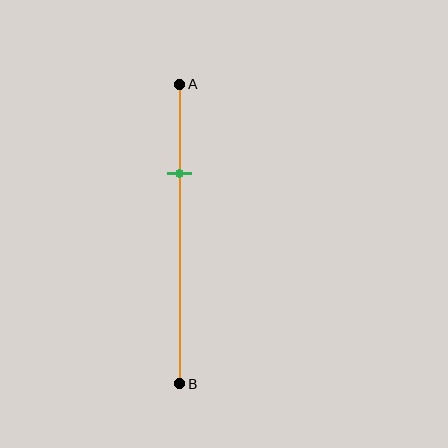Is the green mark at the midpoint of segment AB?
No, the mark is at about 30% from A, not at the 50% midpoint.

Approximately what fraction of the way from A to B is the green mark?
The green mark is approximately 30% of the way from A to B.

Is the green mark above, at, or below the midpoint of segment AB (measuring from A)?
The green mark is above the midpoint of segment AB.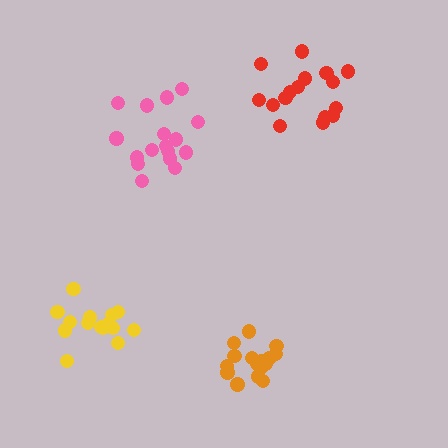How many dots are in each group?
Group 1: 16 dots, Group 2: 16 dots, Group 3: 15 dots, Group 4: 17 dots (64 total).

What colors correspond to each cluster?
The clusters are colored: red, orange, yellow, pink.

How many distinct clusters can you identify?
There are 4 distinct clusters.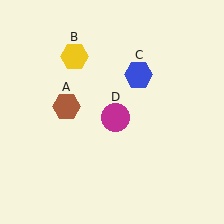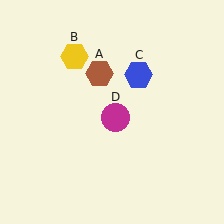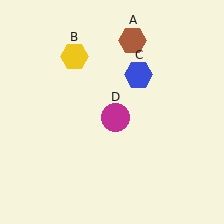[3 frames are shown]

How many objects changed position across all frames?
1 object changed position: brown hexagon (object A).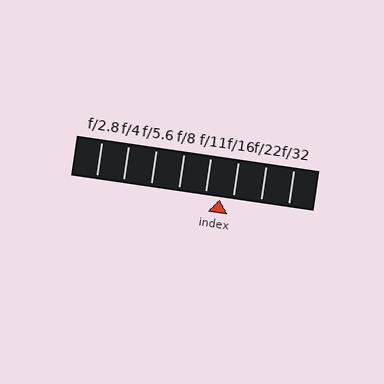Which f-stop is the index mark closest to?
The index mark is closest to f/16.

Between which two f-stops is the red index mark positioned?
The index mark is between f/11 and f/16.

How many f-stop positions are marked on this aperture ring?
There are 8 f-stop positions marked.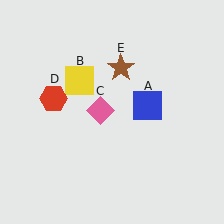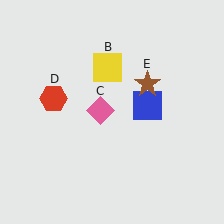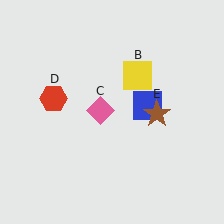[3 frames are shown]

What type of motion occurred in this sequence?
The yellow square (object B), brown star (object E) rotated clockwise around the center of the scene.